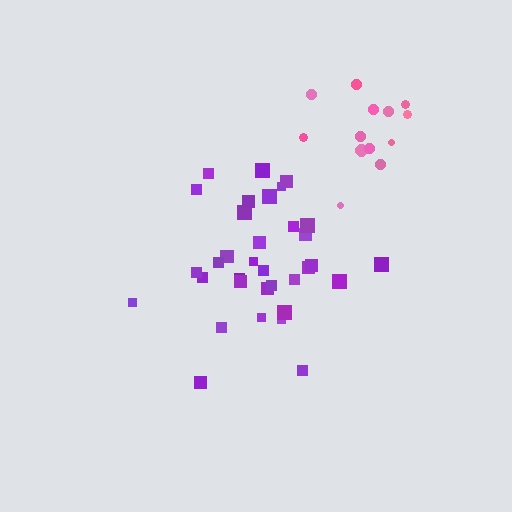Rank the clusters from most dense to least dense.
purple, pink.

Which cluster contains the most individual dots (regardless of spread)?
Purple (35).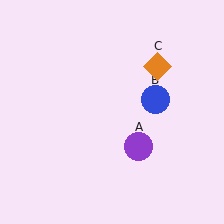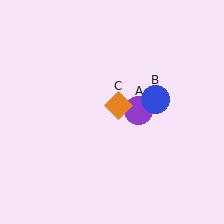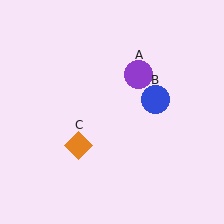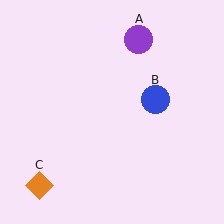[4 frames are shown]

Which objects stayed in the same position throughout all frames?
Blue circle (object B) remained stationary.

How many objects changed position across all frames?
2 objects changed position: purple circle (object A), orange diamond (object C).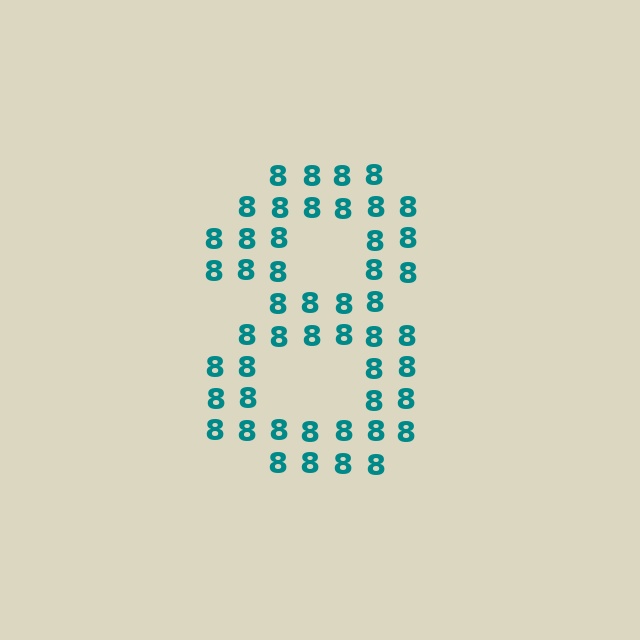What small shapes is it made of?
It is made of small digit 8's.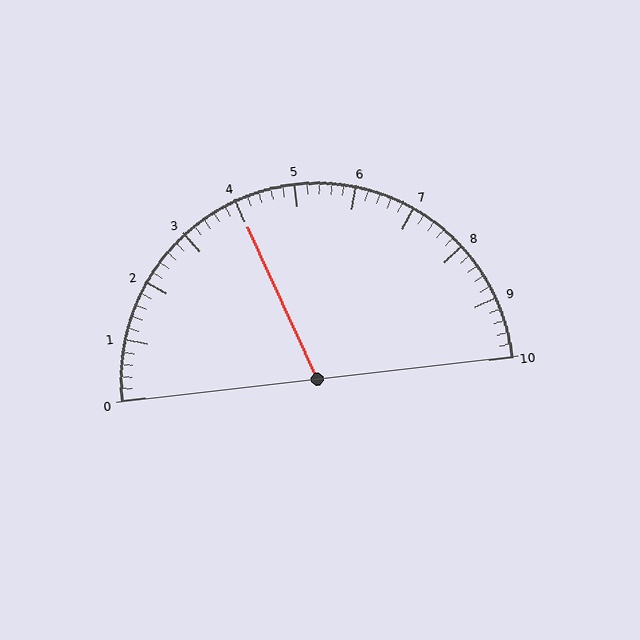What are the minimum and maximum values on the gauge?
The gauge ranges from 0 to 10.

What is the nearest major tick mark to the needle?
The nearest major tick mark is 4.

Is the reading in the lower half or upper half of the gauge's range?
The reading is in the lower half of the range (0 to 10).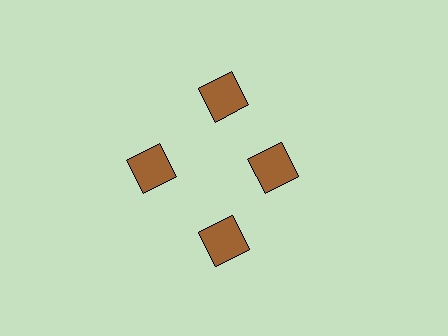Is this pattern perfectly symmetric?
No. The 4 brown squares are arranged in a ring, but one element near the 3 o'clock position is pulled inward toward the center, breaking the 4-fold rotational symmetry.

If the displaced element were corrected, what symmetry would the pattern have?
It would have 4-fold rotational symmetry — the pattern would map onto itself every 90 degrees.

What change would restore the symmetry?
The symmetry would be restored by moving it outward, back onto the ring so that all 4 squares sit at equal angles and equal distance from the center.